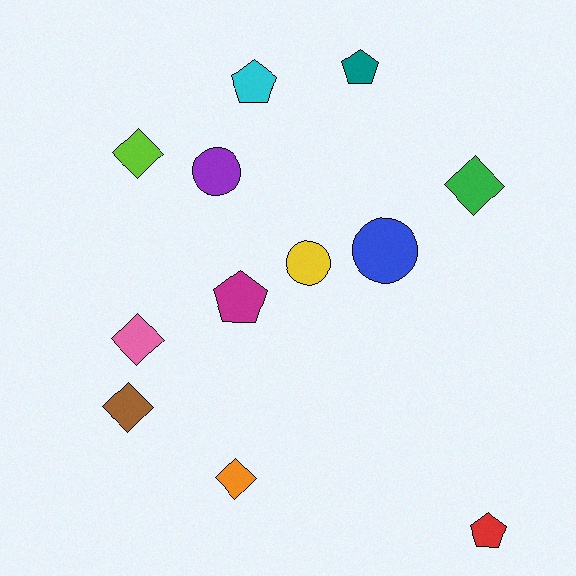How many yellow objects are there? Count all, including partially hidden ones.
There is 1 yellow object.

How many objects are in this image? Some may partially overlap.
There are 12 objects.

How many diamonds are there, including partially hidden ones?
There are 5 diamonds.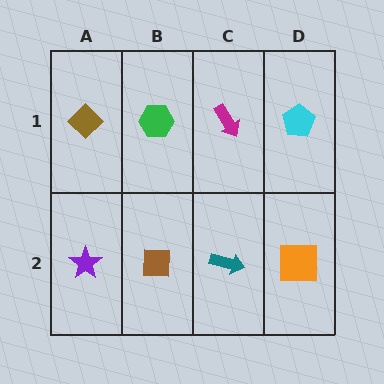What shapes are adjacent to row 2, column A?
A brown diamond (row 1, column A), a brown square (row 2, column B).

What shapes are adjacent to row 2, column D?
A cyan pentagon (row 1, column D), a teal arrow (row 2, column C).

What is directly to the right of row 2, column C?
An orange square.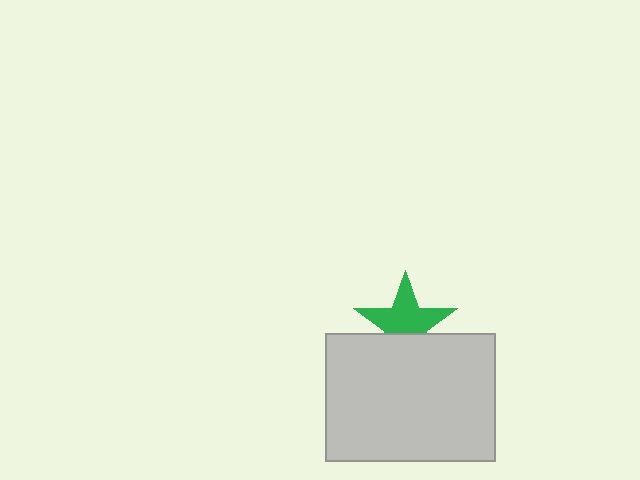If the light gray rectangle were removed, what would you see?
You would see the complete green star.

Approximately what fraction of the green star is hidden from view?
Roughly 34% of the green star is hidden behind the light gray rectangle.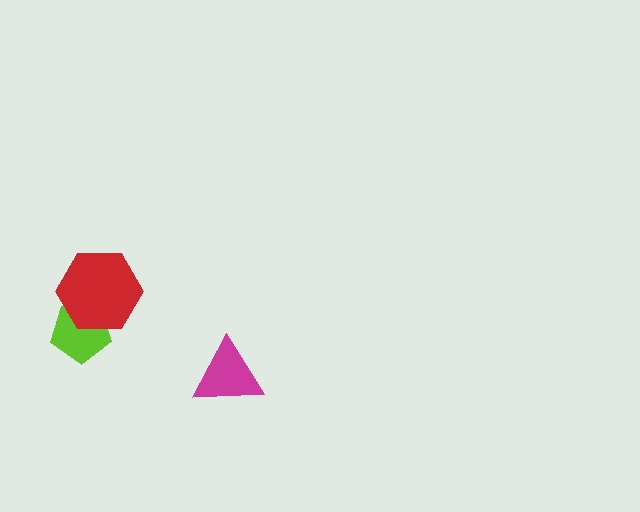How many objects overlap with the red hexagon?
1 object overlaps with the red hexagon.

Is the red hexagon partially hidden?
No, no other shape covers it.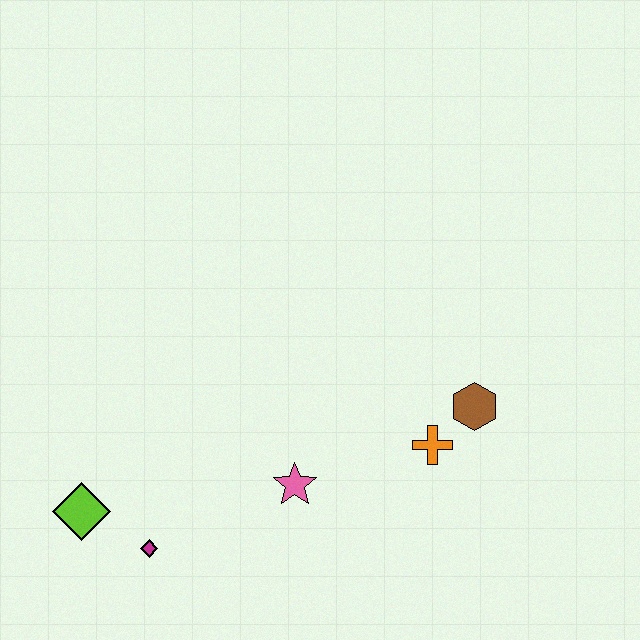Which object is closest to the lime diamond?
The magenta diamond is closest to the lime diamond.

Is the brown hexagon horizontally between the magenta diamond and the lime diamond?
No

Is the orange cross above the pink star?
Yes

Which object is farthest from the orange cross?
The lime diamond is farthest from the orange cross.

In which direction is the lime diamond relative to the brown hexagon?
The lime diamond is to the left of the brown hexagon.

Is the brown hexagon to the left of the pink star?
No